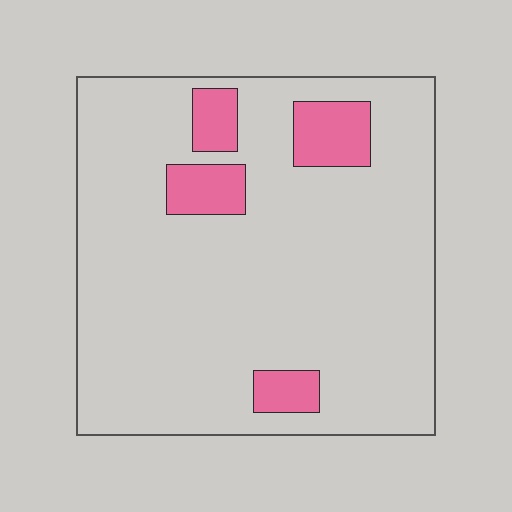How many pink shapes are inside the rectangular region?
4.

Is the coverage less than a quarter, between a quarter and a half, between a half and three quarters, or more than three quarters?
Less than a quarter.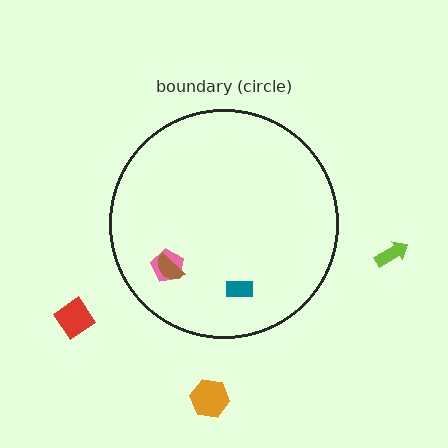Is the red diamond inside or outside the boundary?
Outside.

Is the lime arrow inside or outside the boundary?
Outside.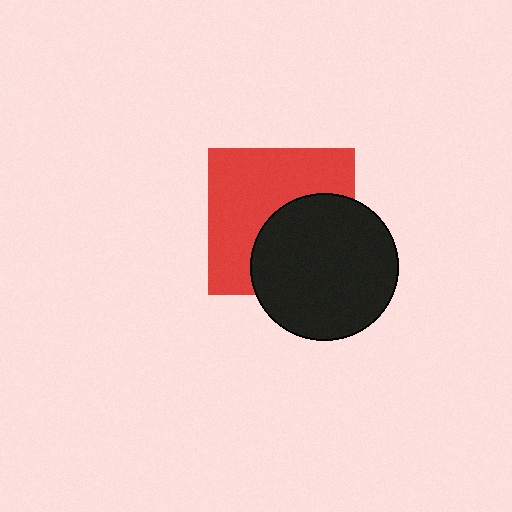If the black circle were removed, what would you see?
You would see the complete red square.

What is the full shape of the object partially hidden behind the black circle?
The partially hidden object is a red square.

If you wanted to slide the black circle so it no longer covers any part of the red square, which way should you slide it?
Slide it toward the lower-right — that is the most direct way to separate the two shapes.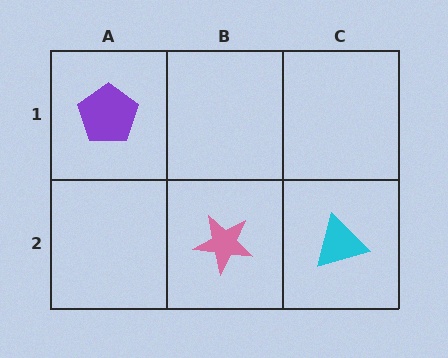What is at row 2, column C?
A cyan triangle.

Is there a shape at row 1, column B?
No, that cell is empty.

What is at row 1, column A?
A purple pentagon.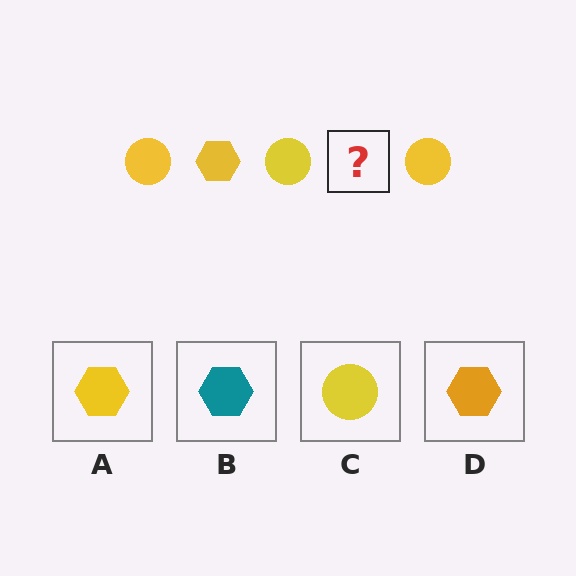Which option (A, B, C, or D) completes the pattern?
A.